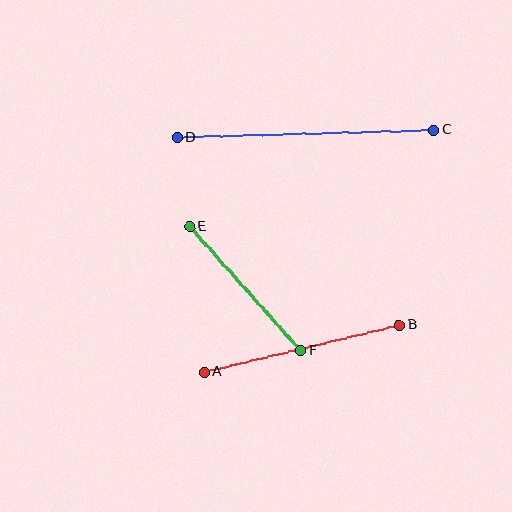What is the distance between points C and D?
The distance is approximately 257 pixels.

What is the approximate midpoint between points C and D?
The midpoint is at approximately (305, 134) pixels.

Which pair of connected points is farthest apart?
Points C and D are farthest apart.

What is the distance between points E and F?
The distance is approximately 166 pixels.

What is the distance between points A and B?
The distance is approximately 201 pixels.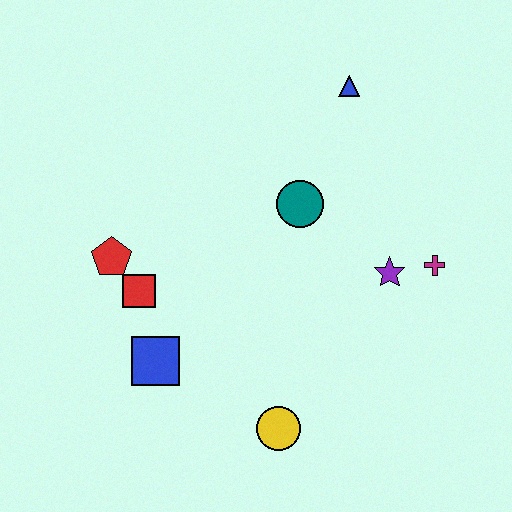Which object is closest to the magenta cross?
The purple star is closest to the magenta cross.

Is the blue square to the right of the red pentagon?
Yes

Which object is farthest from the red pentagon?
The magenta cross is farthest from the red pentagon.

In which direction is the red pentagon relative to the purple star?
The red pentagon is to the left of the purple star.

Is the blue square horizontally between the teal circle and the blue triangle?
No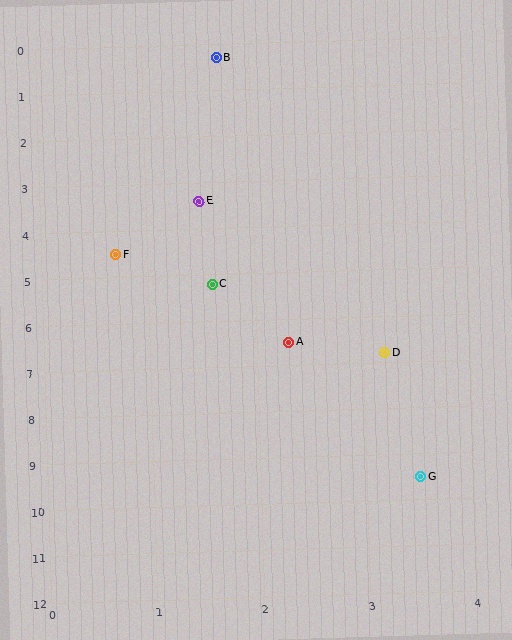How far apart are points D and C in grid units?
Points D and C are about 2.3 grid units apart.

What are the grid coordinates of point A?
Point A is at approximately (2.3, 6.5).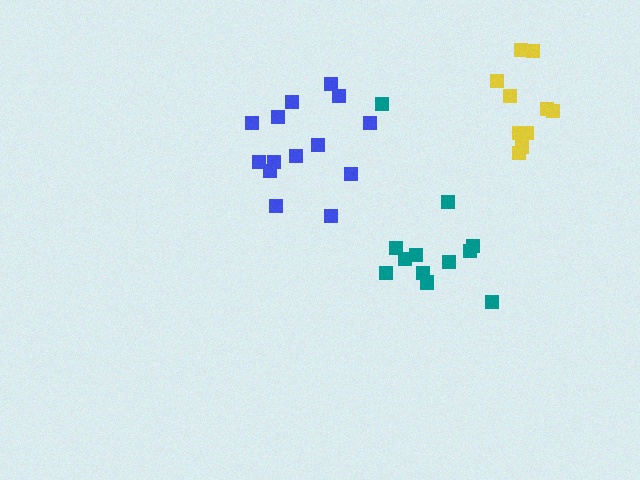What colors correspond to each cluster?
The clusters are colored: blue, teal, yellow.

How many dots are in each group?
Group 1: 14 dots, Group 2: 12 dots, Group 3: 10 dots (36 total).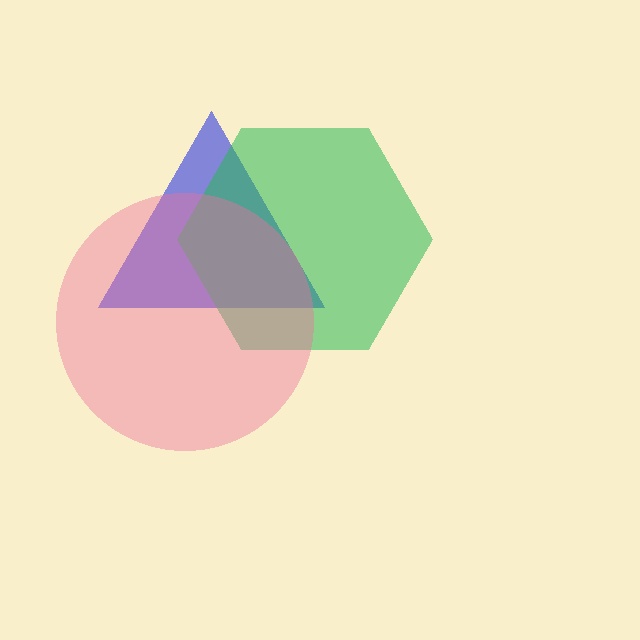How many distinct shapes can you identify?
There are 3 distinct shapes: a blue triangle, a green hexagon, a pink circle.